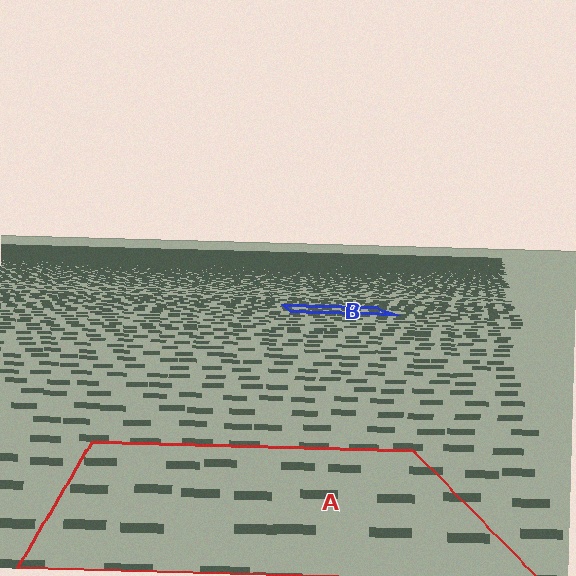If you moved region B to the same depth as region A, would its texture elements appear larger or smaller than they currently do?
They would appear larger. At a closer depth, the same texture elements are projected at a bigger on-screen size.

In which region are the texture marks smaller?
The texture marks are smaller in region B, because it is farther away.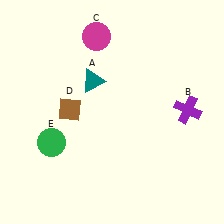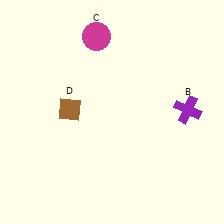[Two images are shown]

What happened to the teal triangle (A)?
The teal triangle (A) was removed in Image 2. It was in the top-left area of Image 1.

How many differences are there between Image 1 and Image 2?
There are 2 differences between the two images.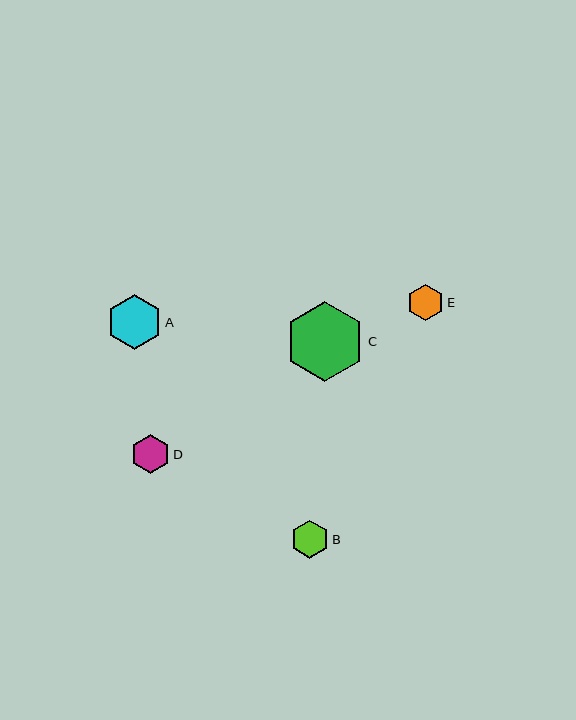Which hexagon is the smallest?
Hexagon E is the smallest with a size of approximately 37 pixels.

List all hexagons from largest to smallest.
From largest to smallest: C, A, D, B, E.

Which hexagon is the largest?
Hexagon C is the largest with a size of approximately 80 pixels.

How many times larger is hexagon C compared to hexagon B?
Hexagon C is approximately 2.1 times the size of hexagon B.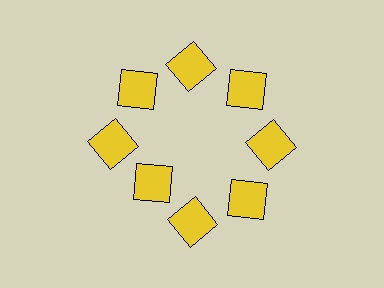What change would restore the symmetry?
The symmetry would be restored by moving it outward, back onto the ring so that all 8 squares sit at equal angles and equal distance from the center.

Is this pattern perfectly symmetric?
No. The 8 yellow squares are arranged in a ring, but one element near the 8 o'clock position is pulled inward toward the center, breaking the 8-fold rotational symmetry.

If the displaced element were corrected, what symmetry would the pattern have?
It would have 8-fold rotational symmetry — the pattern would map onto itself every 45 degrees.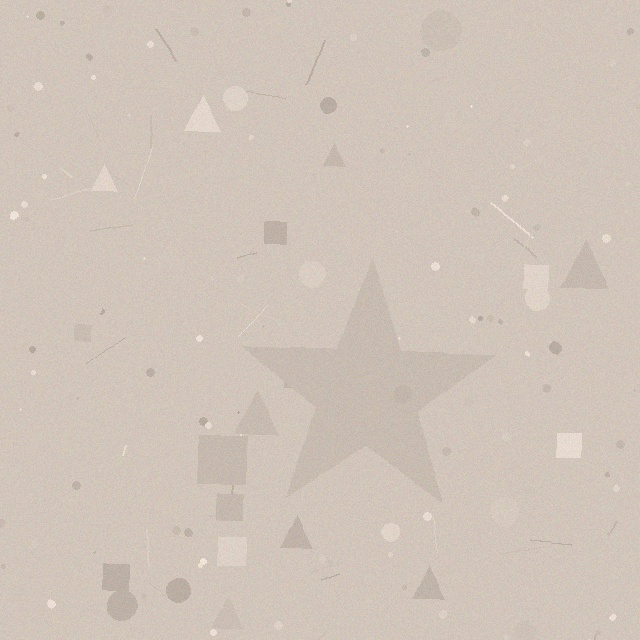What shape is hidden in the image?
A star is hidden in the image.